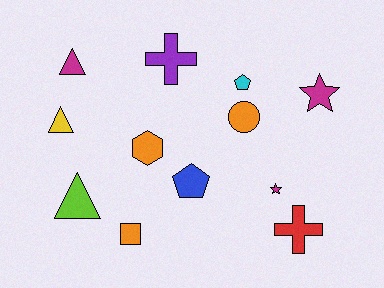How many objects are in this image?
There are 12 objects.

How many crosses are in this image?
There are 2 crosses.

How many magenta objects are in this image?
There are 3 magenta objects.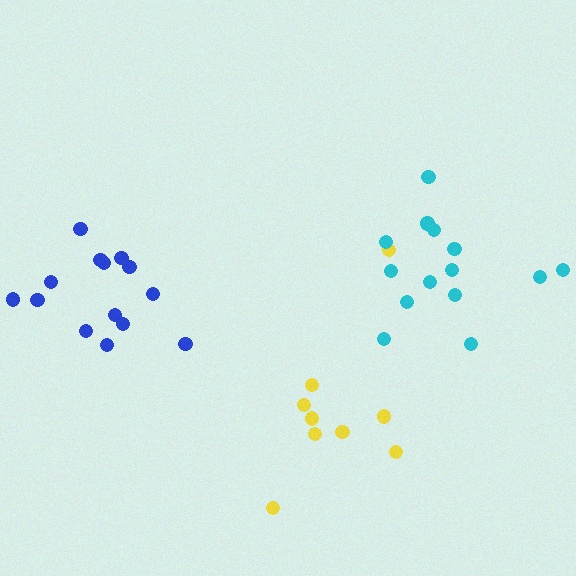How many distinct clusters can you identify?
There are 3 distinct clusters.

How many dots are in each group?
Group 1: 14 dots, Group 2: 10 dots, Group 3: 14 dots (38 total).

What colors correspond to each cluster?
The clusters are colored: blue, yellow, cyan.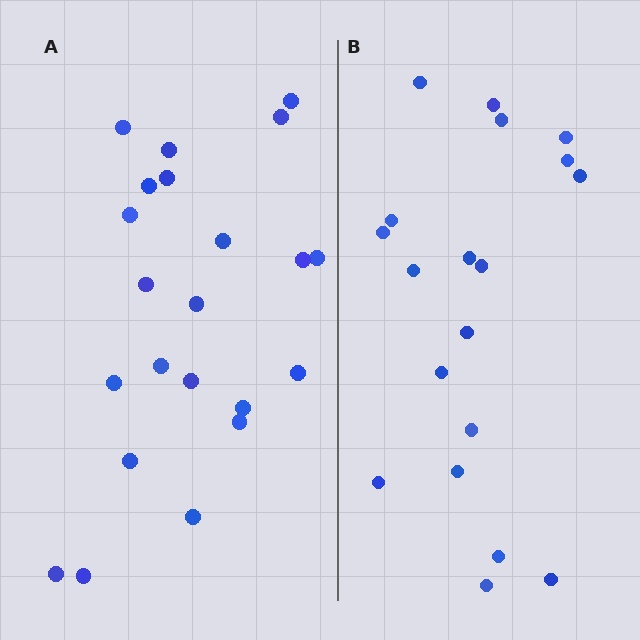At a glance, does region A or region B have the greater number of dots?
Region A (the left region) has more dots.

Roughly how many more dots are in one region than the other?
Region A has just a few more — roughly 2 or 3 more dots than region B.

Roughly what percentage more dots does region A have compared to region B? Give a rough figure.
About 15% more.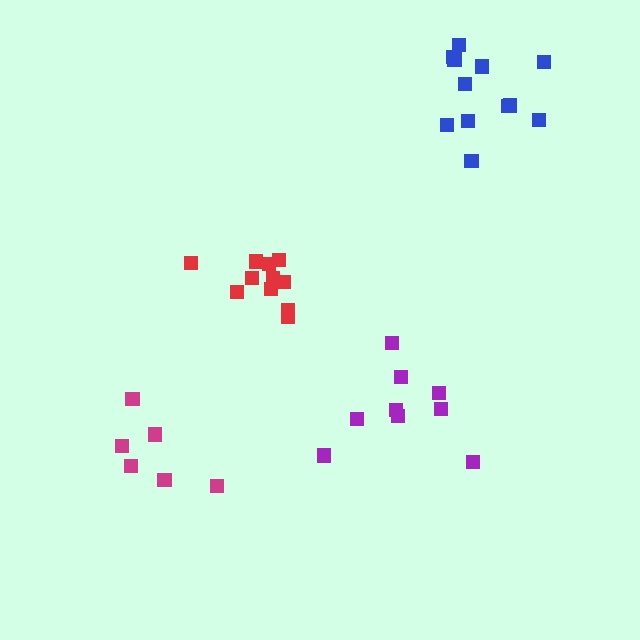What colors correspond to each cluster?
The clusters are colored: red, magenta, purple, blue.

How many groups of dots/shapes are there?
There are 4 groups.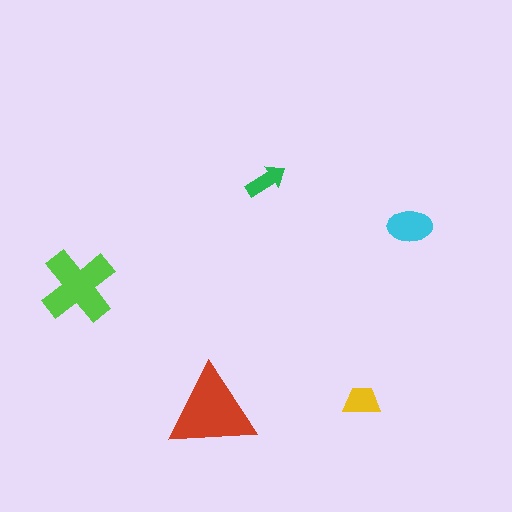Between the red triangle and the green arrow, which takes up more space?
The red triangle.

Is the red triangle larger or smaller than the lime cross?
Larger.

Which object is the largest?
The red triangle.